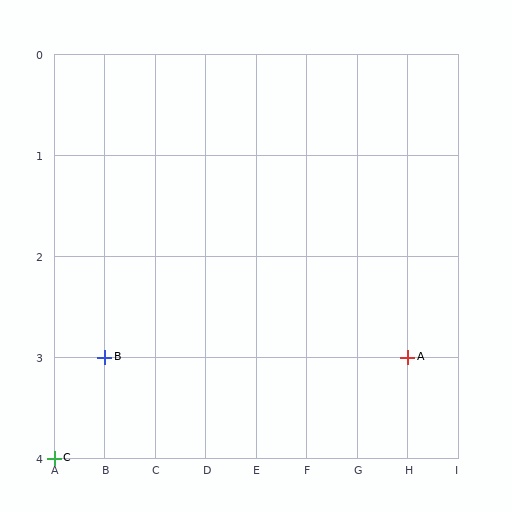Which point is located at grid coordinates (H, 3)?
Point A is at (H, 3).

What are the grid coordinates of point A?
Point A is at grid coordinates (H, 3).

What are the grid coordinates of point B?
Point B is at grid coordinates (B, 3).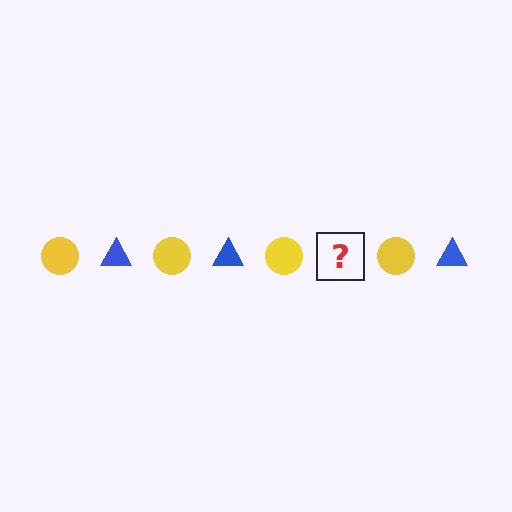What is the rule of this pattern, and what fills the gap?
The rule is that the pattern alternates between yellow circle and blue triangle. The gap should be filled with a blue triangle.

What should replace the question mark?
The question mark should be replaced with a blue triangle.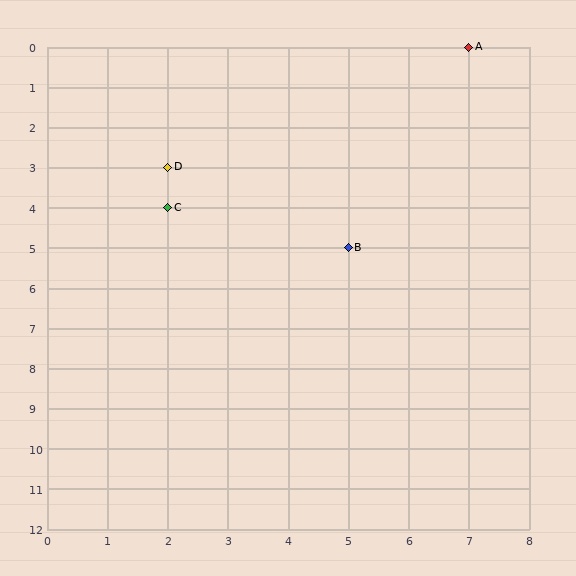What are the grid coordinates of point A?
Point A is at grid coordinates (7, 0).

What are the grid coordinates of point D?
Point D is at grid coordinates (2, 3).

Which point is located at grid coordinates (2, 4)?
Point C is at (2, 4).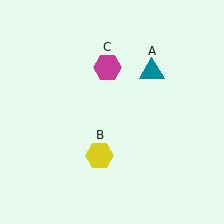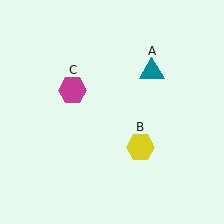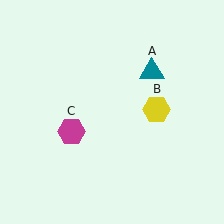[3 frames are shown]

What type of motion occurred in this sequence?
The yellow hexagon (object B), magenta hexagon (object C) rotated counterclockwise around the center of the scene.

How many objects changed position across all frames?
2 objects changed position: yellow hexagon (object B), magenta hexagon (object C).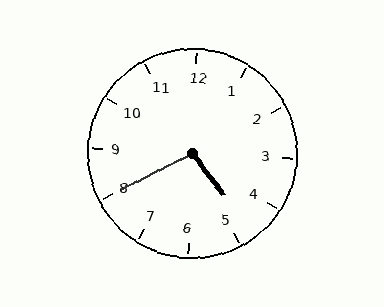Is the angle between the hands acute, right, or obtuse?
It is obtuse.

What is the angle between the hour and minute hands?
Approximately 100 degrees.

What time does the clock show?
4:40.